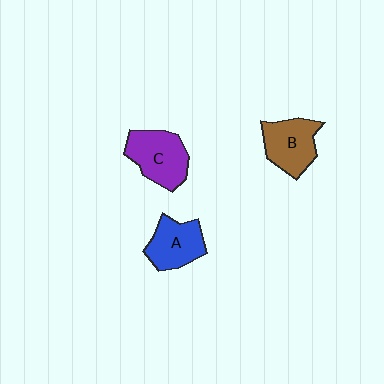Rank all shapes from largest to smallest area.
From largest to smallest: C (purple), B (brown), A (blue).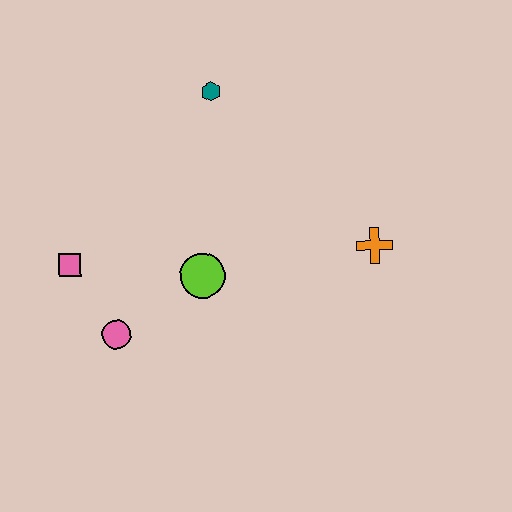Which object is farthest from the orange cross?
The pink square is farthest from the orange cross.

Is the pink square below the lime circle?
No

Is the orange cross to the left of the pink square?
No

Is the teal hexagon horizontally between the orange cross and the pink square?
Yes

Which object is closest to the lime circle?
The pink circle is closest to the lime circle.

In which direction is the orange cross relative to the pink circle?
The orange cross is to the right of the pink circle.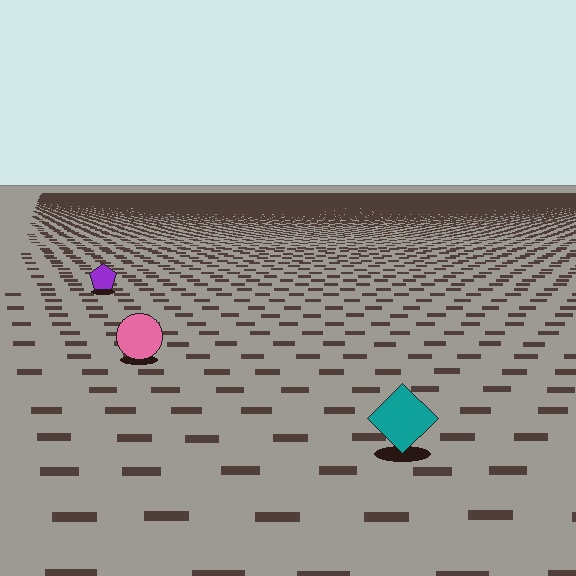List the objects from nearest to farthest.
From nearest to farthest: the teal diamond, the pink circle, the purple pentagon.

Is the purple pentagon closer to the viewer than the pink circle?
No. The pink circle is closer — you can tell from the texture gradient: the ground texture is coarser near it.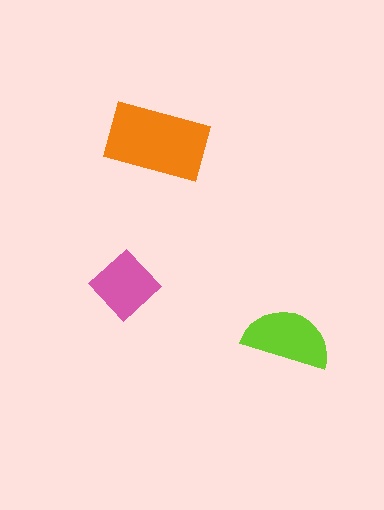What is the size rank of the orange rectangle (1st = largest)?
1st.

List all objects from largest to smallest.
The orange rectangle, the lime semicircle, the pink diamond.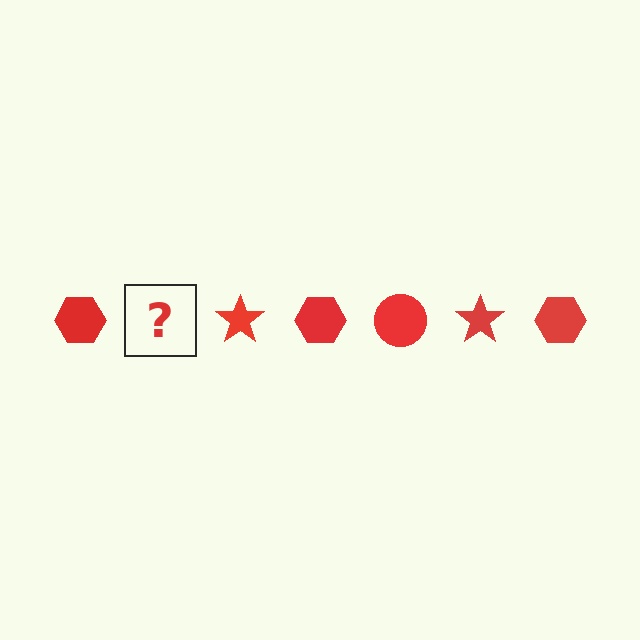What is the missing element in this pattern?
The missing element is a red circle.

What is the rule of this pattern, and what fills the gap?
The rule is that the pattern cycles through hexagon, circle, star shapes in red. The gap should be filled with a red circle.